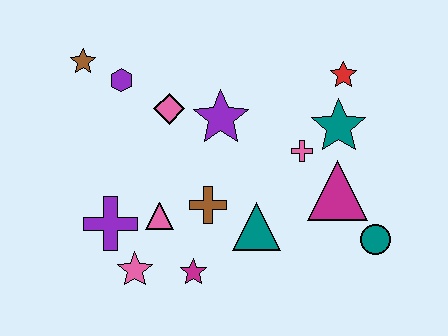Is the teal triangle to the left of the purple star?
No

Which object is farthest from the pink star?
The red star is farthest from the pink star.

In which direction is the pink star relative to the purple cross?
The pink star is below the purple cross.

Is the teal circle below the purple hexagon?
Yes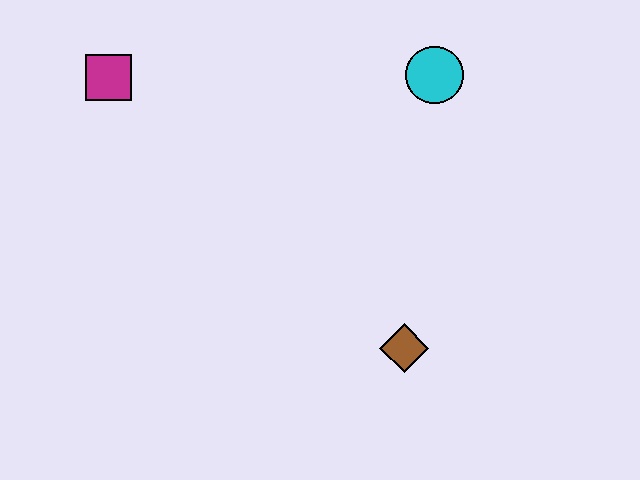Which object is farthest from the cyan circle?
The magenta square is farthest from the cyan circle.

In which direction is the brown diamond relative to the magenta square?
The brown diamond is to the right of the magenta square.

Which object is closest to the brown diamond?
The cyan circle is closest to the brown diamond.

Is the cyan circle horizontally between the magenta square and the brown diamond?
No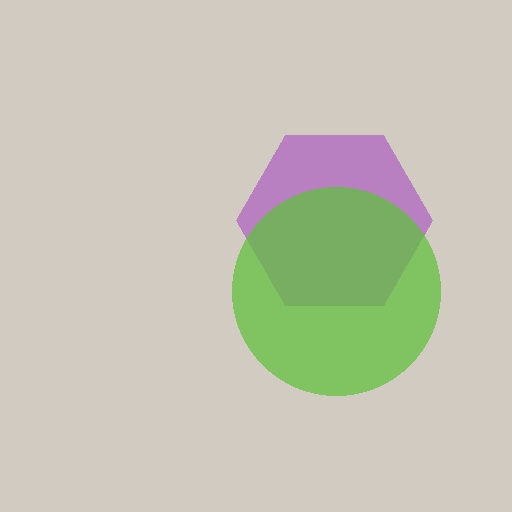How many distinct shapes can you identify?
There are 2 distinct shapes: a purple hexagon, a lime circle.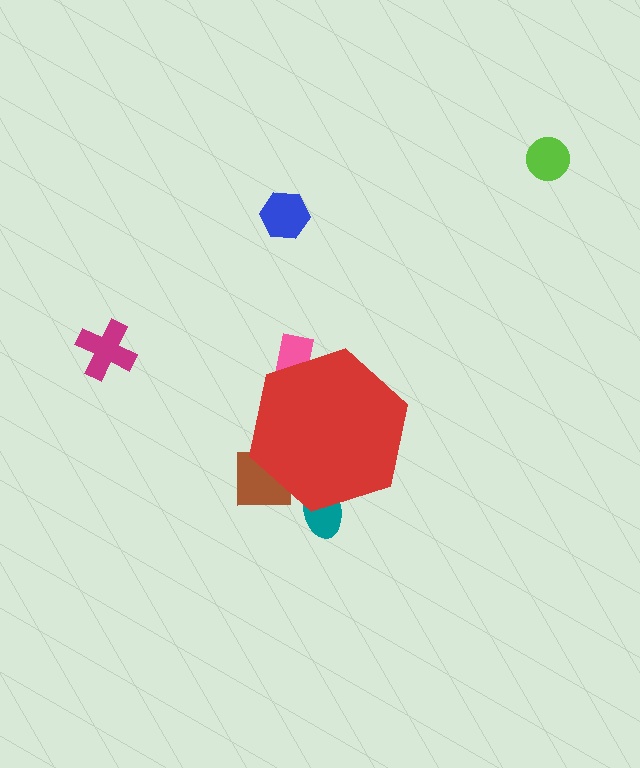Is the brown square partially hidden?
Yes, the brown square is partially hidden behind the red hexagon.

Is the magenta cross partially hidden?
No, the magenta cross is fully visible.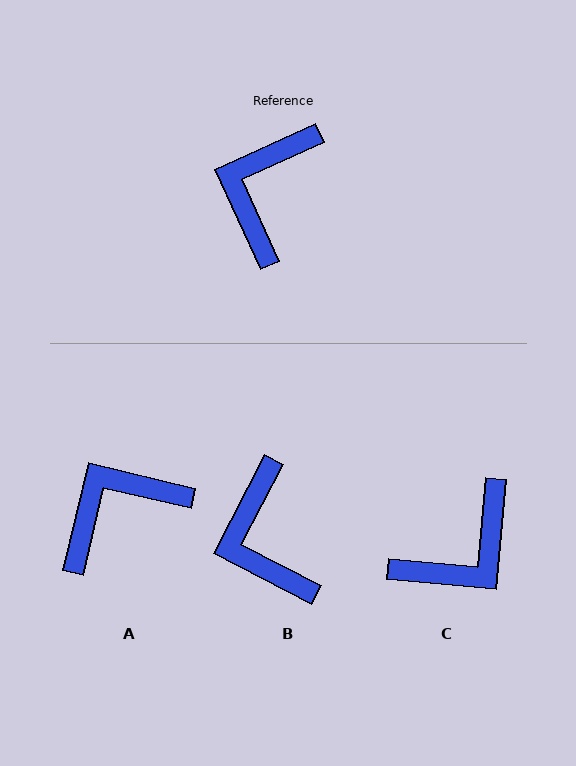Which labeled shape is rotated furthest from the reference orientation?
C, about 150 degrees away.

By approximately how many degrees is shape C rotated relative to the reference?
Approximately 150 degrees counter-clockwise.